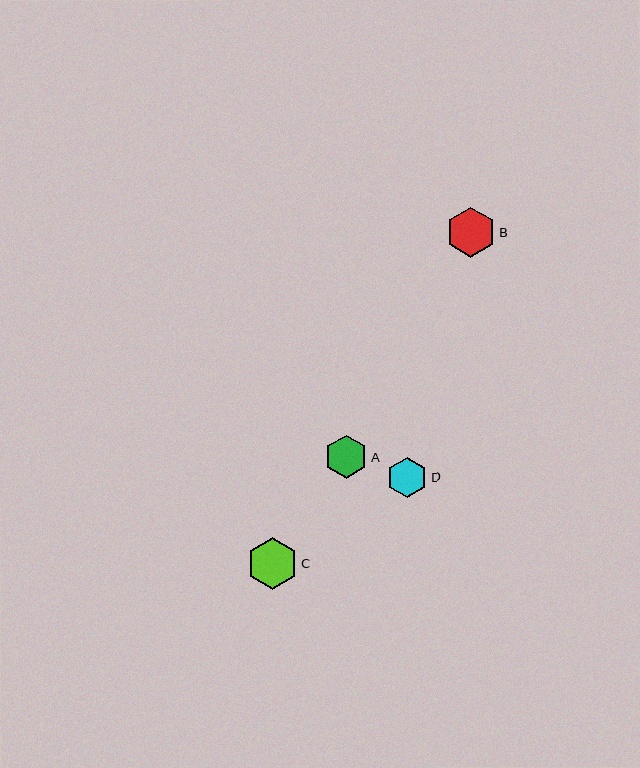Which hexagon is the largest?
Hexagon C is the largest with a size of approximately 52 pixels.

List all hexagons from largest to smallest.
From largest to smallest: C, B, A, D.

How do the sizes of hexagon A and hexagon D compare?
Hexagon A and hexagon D are approximately the same size.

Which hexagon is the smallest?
Hexagon D is the smallest with a size of approximately 40 pixels.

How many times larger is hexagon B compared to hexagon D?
Hexagon B is approximately 1.2 times the size of hexagon D.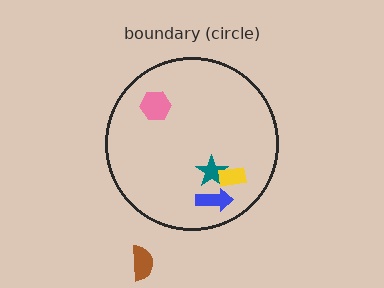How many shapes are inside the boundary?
4 inside, 1 outside.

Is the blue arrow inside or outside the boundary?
Inside.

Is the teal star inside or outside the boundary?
Inside.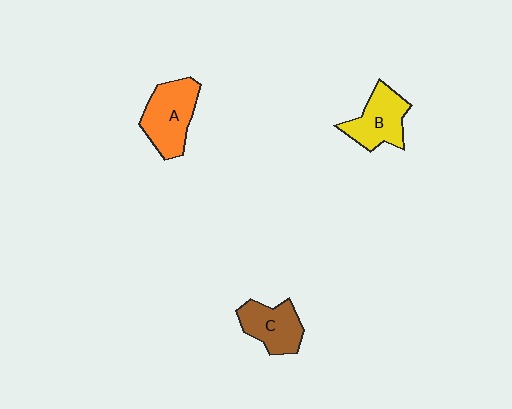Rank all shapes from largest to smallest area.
From largest to smallest: A (orange), B (yellow), C (brown).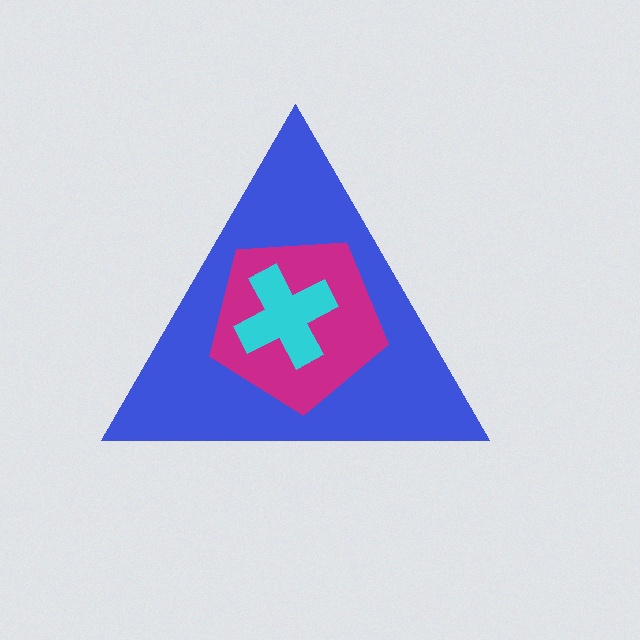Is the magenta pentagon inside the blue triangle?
Yes.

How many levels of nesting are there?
3.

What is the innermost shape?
The cyan cross.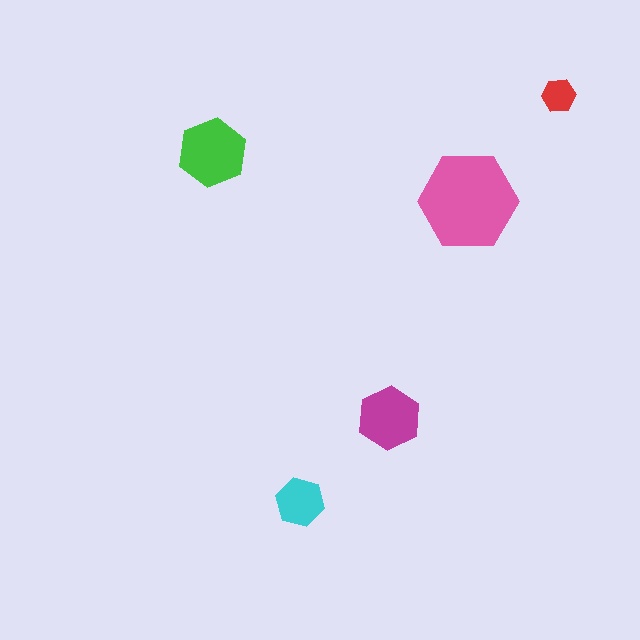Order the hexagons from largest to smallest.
the pink one, the green one, the magenta one, the cyan one, the red one.